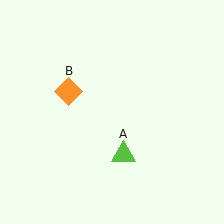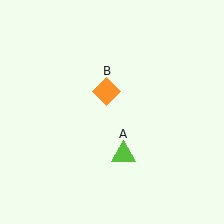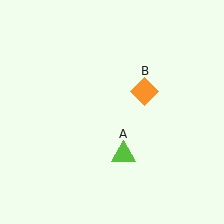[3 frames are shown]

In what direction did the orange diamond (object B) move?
The orange diamond (object B) moved right.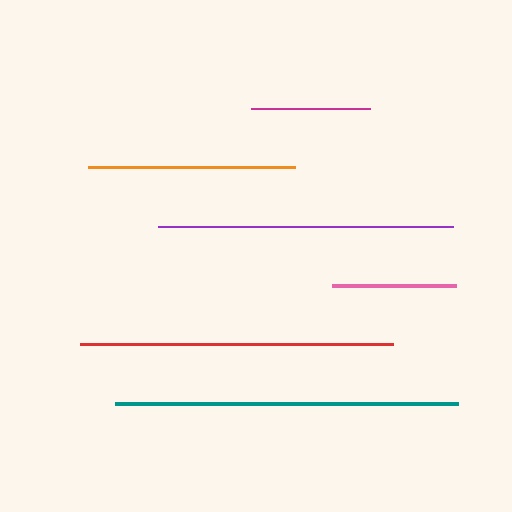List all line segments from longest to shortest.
From longest to shortest: teal, red, purple, orange, pink, magenta.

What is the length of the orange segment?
The orange segment is approximately 207 pixels long.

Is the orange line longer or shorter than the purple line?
The purple line is longer than the orange line.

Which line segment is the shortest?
The magenta line is the shortest at approximately 119 pixels.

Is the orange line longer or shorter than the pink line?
The orange line is longer than the pink line.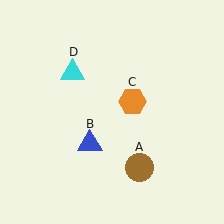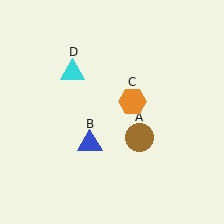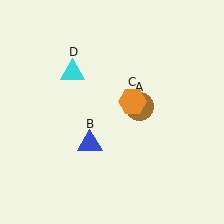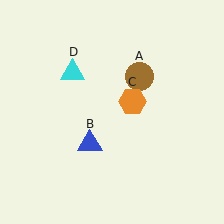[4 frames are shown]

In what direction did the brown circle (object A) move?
The brown circle (object A) moved up.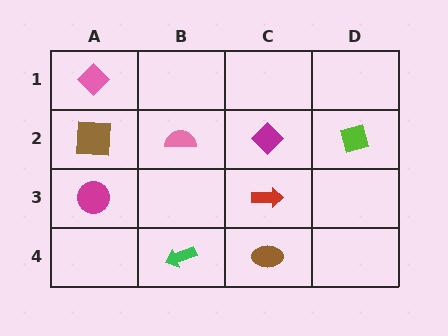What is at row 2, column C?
A magenta diamond.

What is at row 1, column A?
A pink diamond.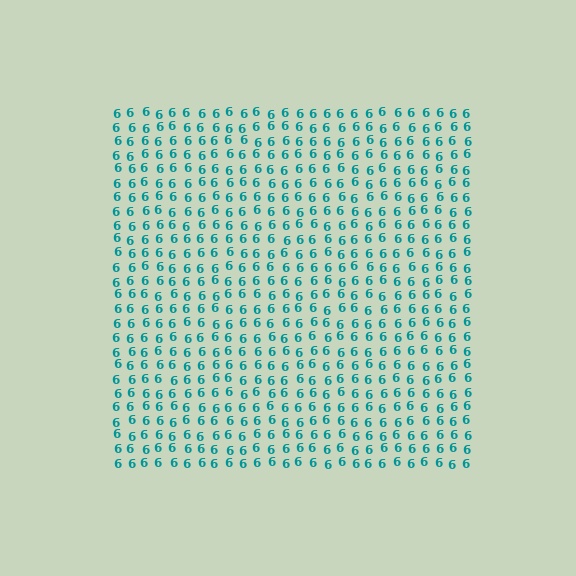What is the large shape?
The large shape is a square.